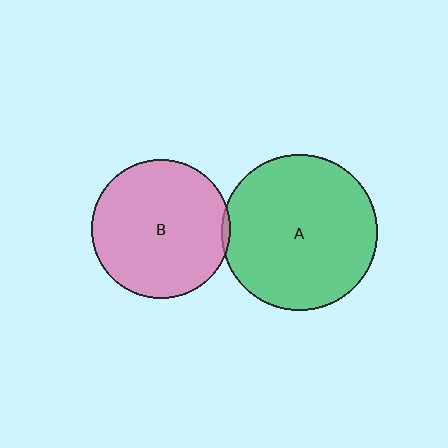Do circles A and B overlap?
Yes.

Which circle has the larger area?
Circle A (green).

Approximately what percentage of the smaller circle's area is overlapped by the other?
Approximately 5%.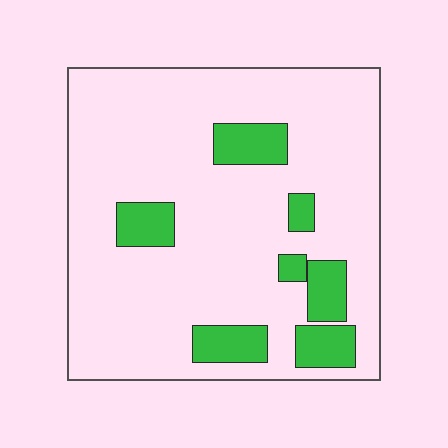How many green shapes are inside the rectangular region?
7.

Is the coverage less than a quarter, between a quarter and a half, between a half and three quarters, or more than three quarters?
Less than a quarter.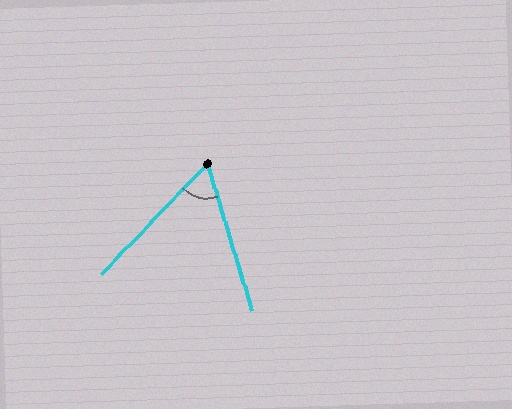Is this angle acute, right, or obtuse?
It is acute.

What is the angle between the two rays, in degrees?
Approximately 61 degrees.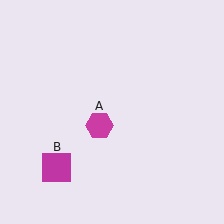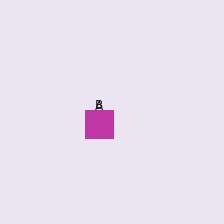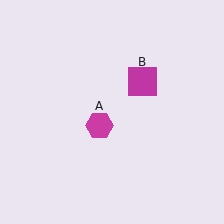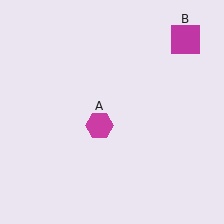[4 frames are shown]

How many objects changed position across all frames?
1 object changed position: magenta square (object B).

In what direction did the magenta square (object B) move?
The magenta square (object B) moved up and to the right.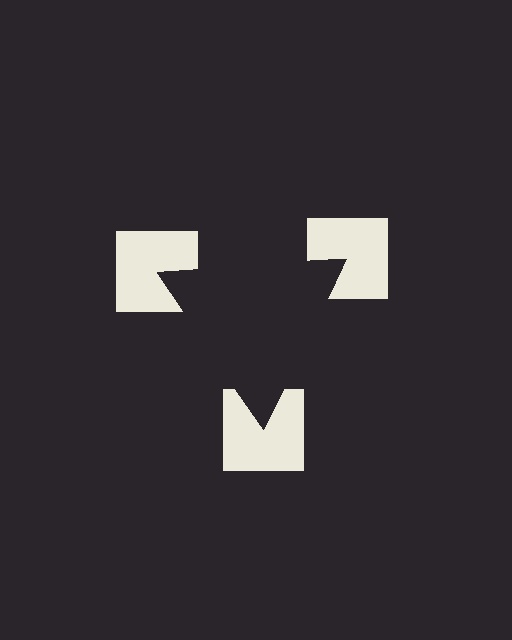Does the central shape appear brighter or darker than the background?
It typically appears slightly darker than the background, even though no actual brightness change is drawn.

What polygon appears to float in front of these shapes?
An illusory triangle — its edges are inferred from the aligned wedge cuts in the notched squares, not physically drawn.